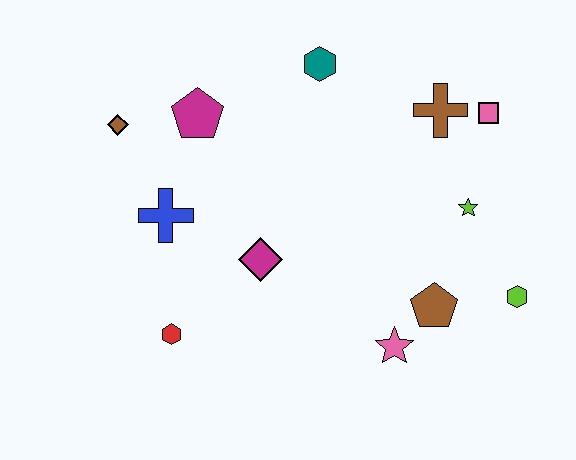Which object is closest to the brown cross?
The pink square is closest to the brown cross.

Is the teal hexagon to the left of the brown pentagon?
Yes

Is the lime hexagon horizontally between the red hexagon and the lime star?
No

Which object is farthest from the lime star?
The brown diamond is farthest from the lime star.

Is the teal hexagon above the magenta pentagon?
Yes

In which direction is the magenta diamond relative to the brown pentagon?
The magenta diamond is to the left of the brown pentagon.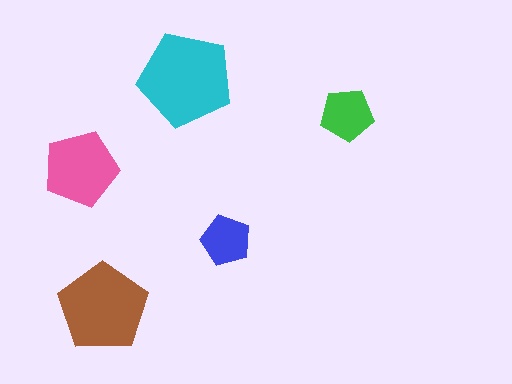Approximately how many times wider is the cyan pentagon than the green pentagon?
About 2 times wider.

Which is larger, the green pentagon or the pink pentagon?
The pink one.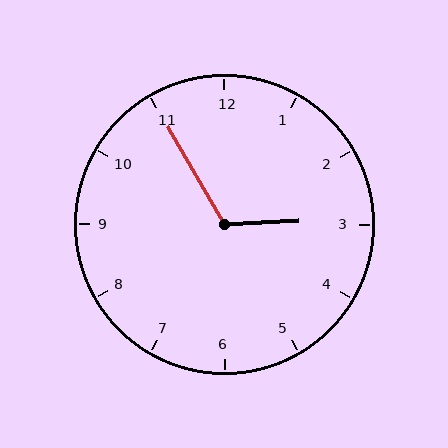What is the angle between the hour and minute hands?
Approximately 118 degrees.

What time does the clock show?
2:55.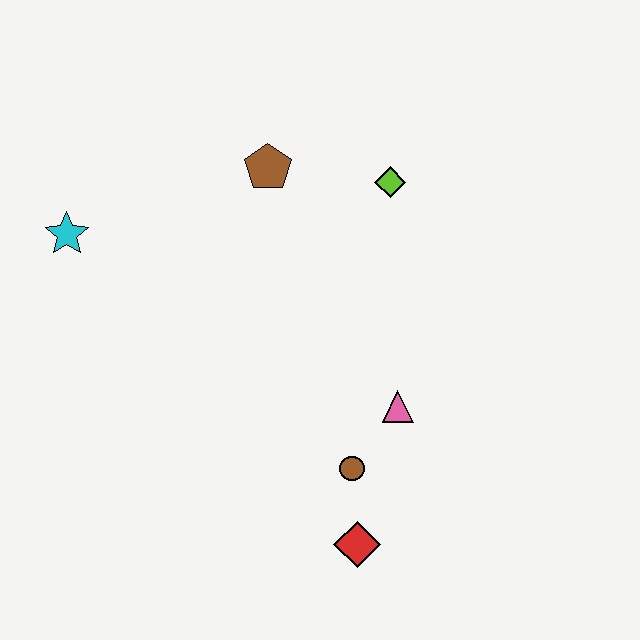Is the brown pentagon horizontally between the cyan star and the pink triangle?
Yes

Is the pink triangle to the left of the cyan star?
No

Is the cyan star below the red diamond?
No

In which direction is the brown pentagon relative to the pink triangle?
The brown pentagon is above the pink triangle.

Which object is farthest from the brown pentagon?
The red diamond is farthest from the brown pentagon.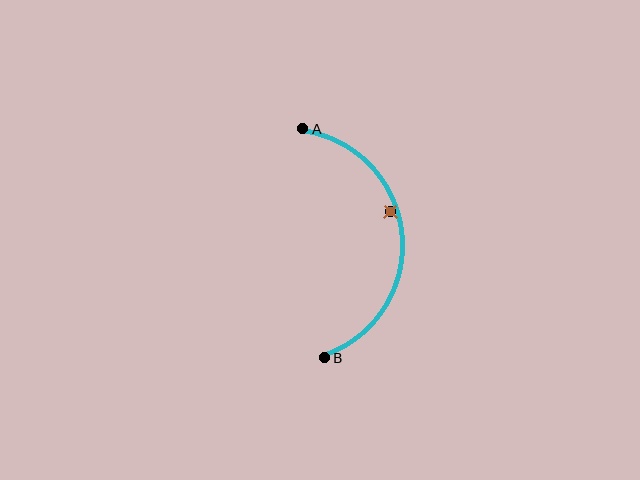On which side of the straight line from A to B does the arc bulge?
The arc bulges to the right of the straight line connecting A and B.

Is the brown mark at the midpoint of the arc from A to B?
No — the brown mark does not lie on the arc at all. It sits slightly inside the curve.